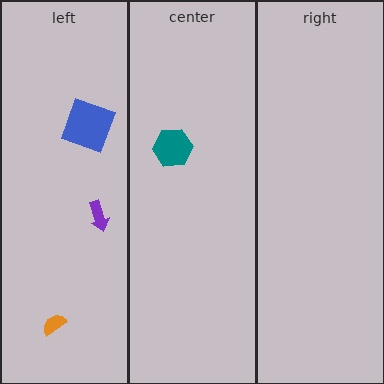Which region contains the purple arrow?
The left region.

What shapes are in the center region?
The teal hexagon.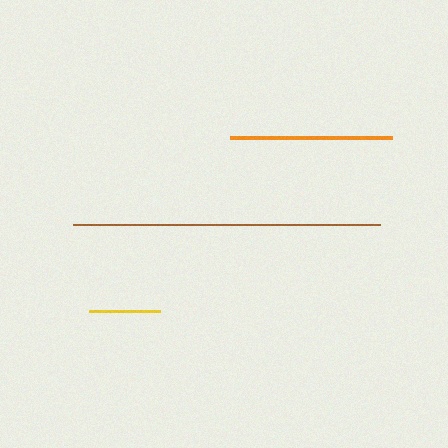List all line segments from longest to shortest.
From longest to shortest: brown, orange, yellow.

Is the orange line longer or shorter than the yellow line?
The orange line is longer than the yellow line.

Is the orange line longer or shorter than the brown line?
The brown line is longer than the orange line.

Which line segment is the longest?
The brown line is the longest at approximately 307 pixels.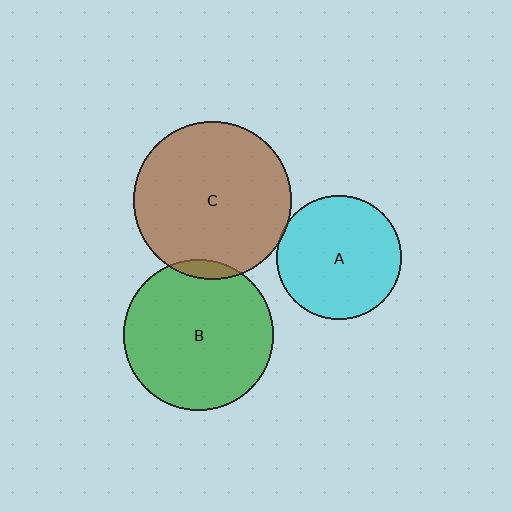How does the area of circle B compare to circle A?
Approximately 1.5 times.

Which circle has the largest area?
Circle C (brown).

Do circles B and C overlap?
Yes.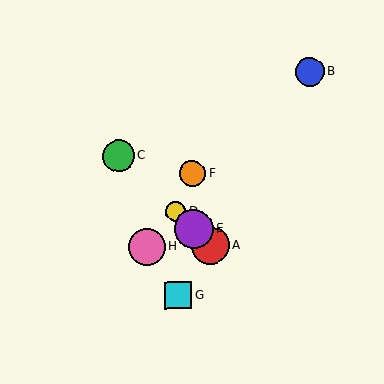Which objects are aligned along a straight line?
Objects A, C, D, E are aligned along a straight line.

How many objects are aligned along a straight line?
4 objects (A, C, D, E) are aligned along a straight line.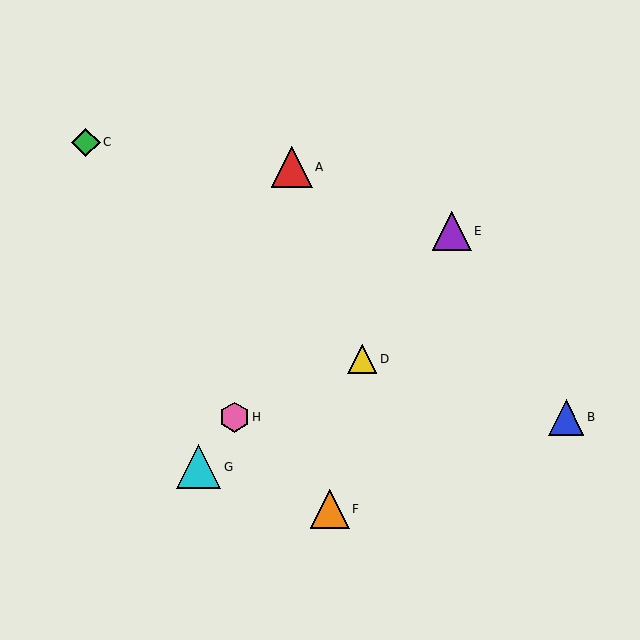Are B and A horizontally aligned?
No, B is at y≈417 and A is at y≈167.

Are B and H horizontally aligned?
Yes, both are at y≈417.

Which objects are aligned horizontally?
Objects B, H are aligned horizontally.